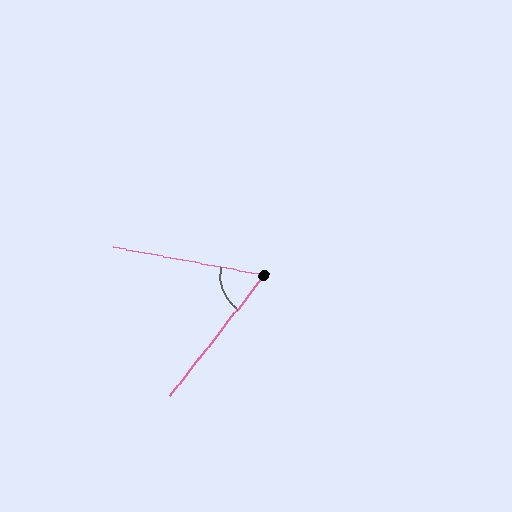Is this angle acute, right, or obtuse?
It is acute.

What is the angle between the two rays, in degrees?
Approximately 62 degrees.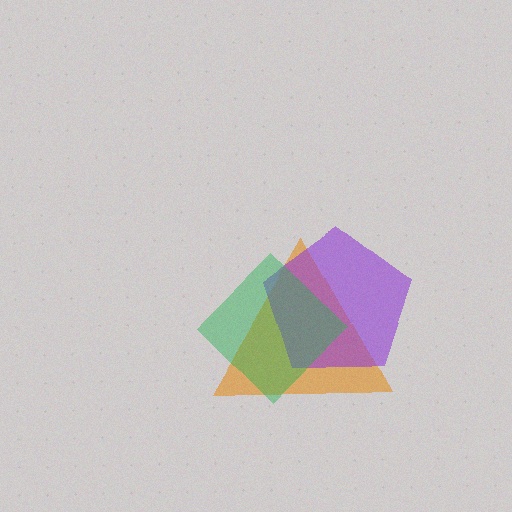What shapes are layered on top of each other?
The layered shapes are: an orange triangle, a purple pentagon, a green diamond.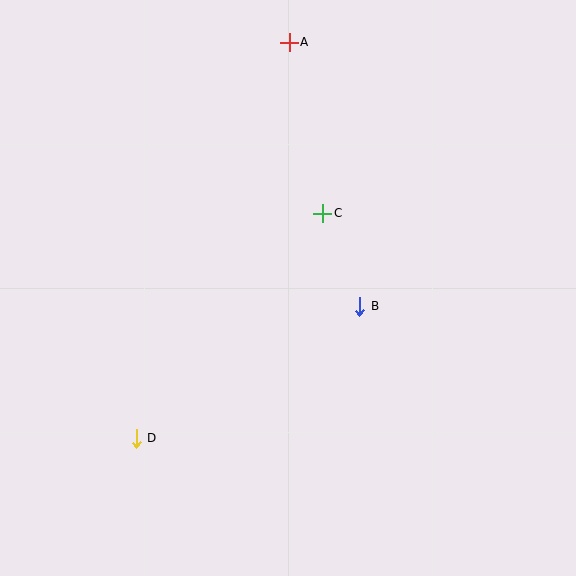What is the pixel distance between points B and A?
The distance between B and A is 273 pixels.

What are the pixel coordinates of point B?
Point B is at (360, 306).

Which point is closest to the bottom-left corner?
Point D is closest to the bottom-left corner.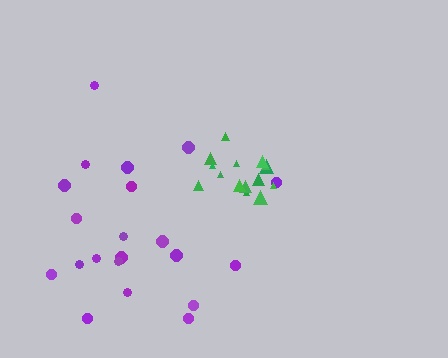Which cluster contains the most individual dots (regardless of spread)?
Purple (21).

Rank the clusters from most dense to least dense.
green, purple.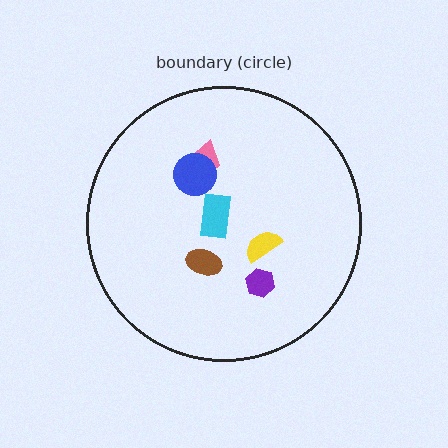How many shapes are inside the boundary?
6 inside, 0 outside.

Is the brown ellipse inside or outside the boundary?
Inside.